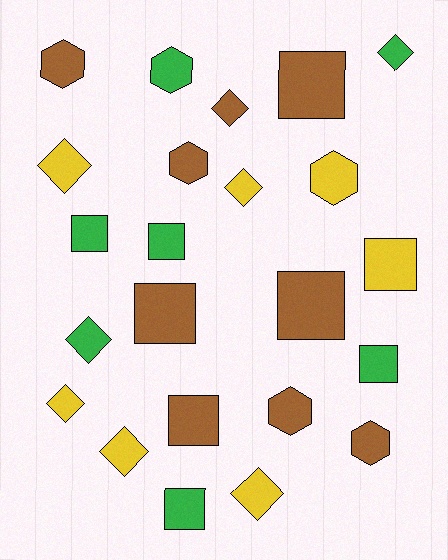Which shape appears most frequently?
Square, with 9 objects.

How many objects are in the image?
There are 23 objects.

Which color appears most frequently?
Brown, with 9 objects.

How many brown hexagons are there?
There are 4 brown hexagons.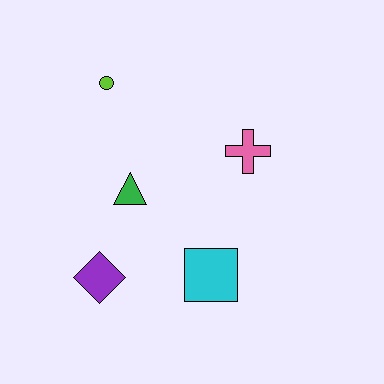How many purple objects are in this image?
There is 1 purple object.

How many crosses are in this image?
There is 1 cross.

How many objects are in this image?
There are 5 objects.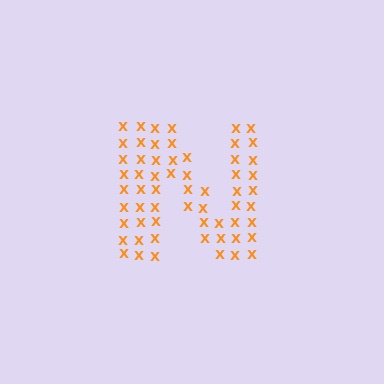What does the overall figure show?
The overall figure shows the letter N.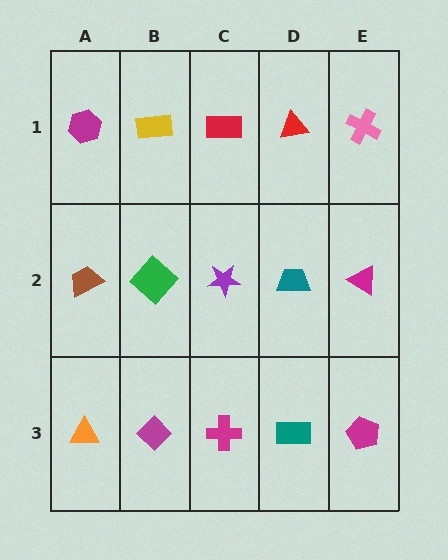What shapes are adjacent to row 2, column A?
A magenta hexagon (row 1, column A), an orange triangle (row 3, column A), a green diamond (row 2, column B).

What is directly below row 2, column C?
A magenta cross.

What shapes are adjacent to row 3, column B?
A green diamond (row 2, column B), an orange triangle (row 3, column A), a magenta cross (row 3, column C).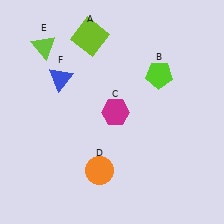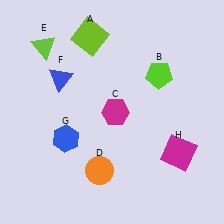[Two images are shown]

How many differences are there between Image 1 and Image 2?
There are 2 differences between the two images.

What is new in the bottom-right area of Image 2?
A magenta square (H) was added in the bottom-right area of Image 2.